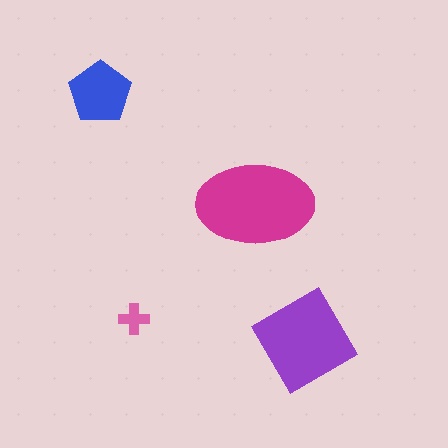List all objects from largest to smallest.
The magenta ellipse, the purple diamond, the blue pentagon, the pink cross.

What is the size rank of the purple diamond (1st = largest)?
2nd.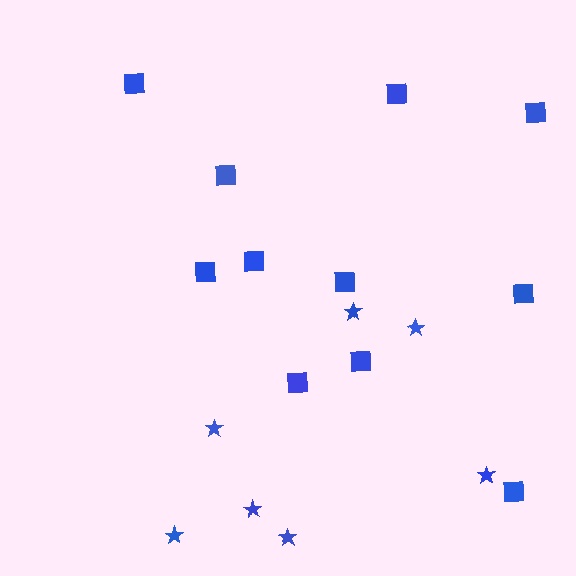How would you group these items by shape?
There are 2 groups: one group of squares (11) and one group of stars (7).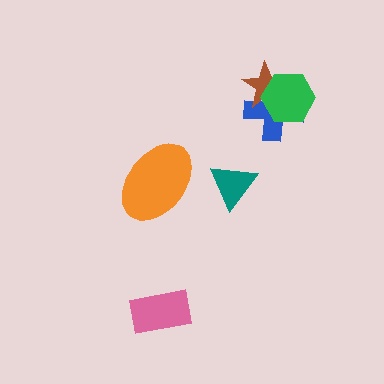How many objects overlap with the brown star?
2 objects overlap with the brown star.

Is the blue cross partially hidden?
Yes, it is partially covered by another shape.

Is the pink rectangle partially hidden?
No, no other shape covers it.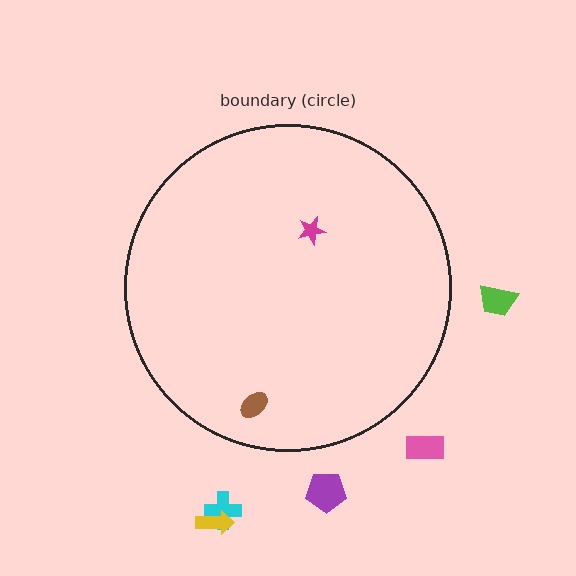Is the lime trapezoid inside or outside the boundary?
Outside.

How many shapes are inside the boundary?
2 inside, 5 outside.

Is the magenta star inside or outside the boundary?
Inside.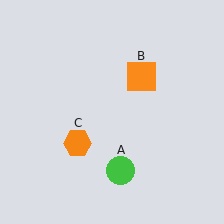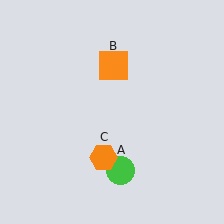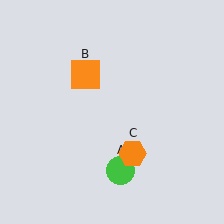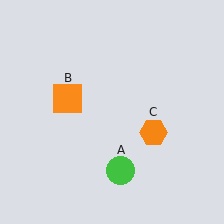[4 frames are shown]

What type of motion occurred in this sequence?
The orange square (object B), orange hexagon (object C) rotated counterclockwise around the center of the scene.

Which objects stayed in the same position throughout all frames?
Green circle (object A) remained stationary.